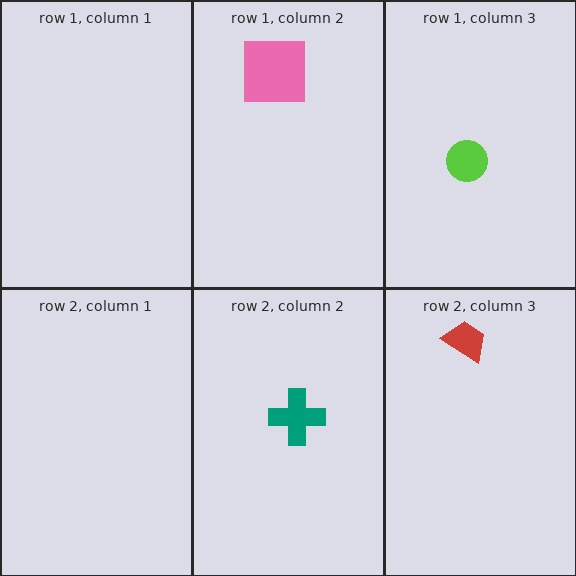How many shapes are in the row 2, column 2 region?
1.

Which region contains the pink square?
The row 1, column 2 region.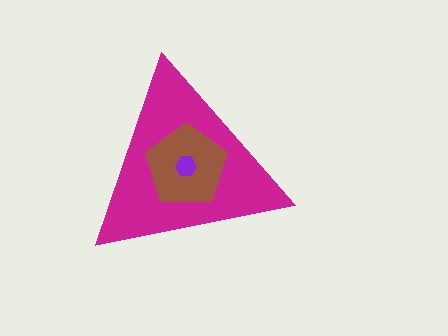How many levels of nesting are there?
3.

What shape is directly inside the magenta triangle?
The brown pentagon.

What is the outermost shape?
The magenta triangle.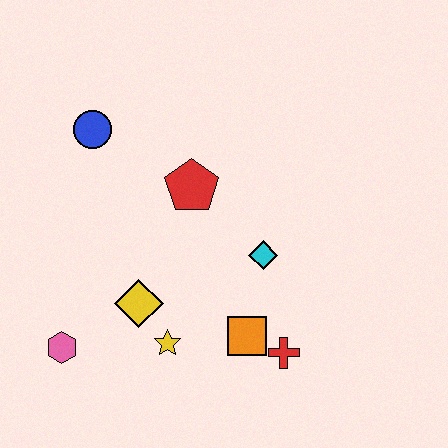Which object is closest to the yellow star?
The yellow diamond is closest to the yellow star.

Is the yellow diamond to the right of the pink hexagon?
Yes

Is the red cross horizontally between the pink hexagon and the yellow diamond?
No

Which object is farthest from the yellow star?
The blue circle is farthest from the yellow star.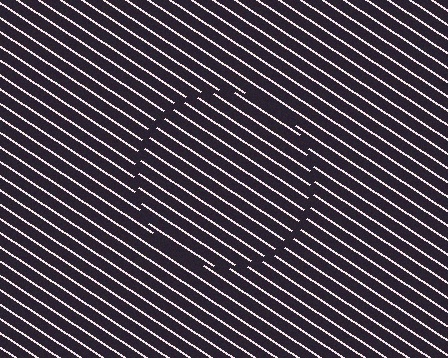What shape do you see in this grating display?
An illusory circle. The interior of the shape contains the same grating, shifted by half a period — the contour is defined by the phase discontinuity where line-ends from the inner and outer gratings abut.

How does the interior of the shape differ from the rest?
The interior of the shape contains the same grating, shifted by half a period — the contour is defined by the phase discontinuity where line-ends from the inner and outer gratings abut.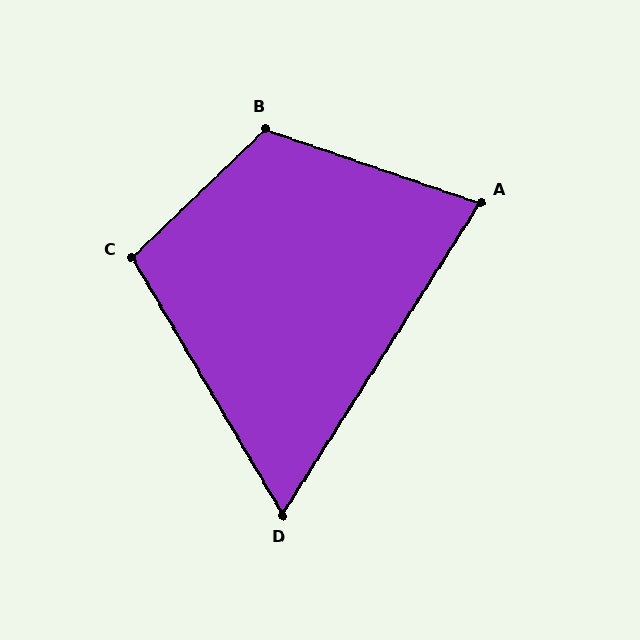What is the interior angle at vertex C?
Approximately 104 degrees (obtuse).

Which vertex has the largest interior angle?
B, at approximately 117 degrees.